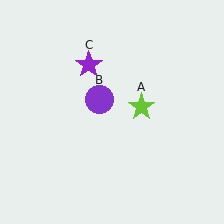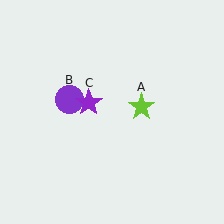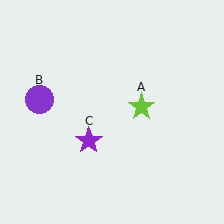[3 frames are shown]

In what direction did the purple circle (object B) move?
The purple circle (object B) moved left.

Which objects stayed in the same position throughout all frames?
Lime star (object A) remained stationary.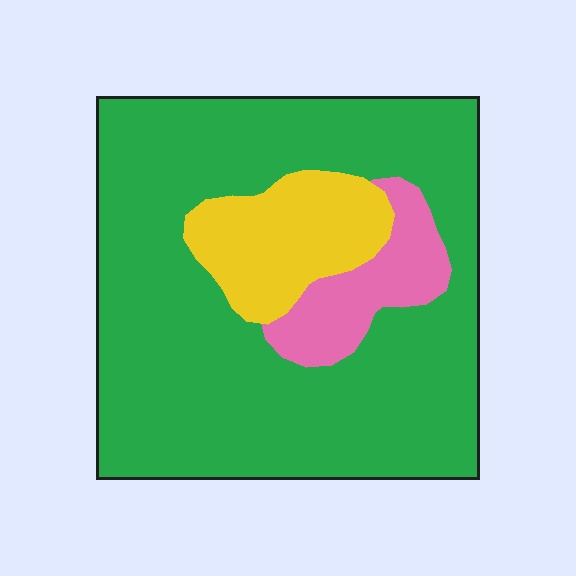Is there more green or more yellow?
Green.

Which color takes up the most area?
Green, at roughly 75%.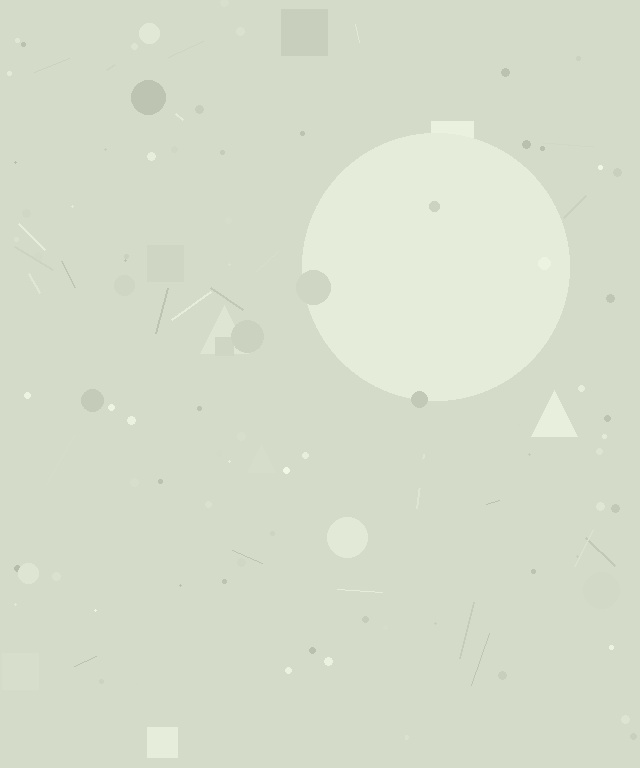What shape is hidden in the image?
A circle is hidden in the image.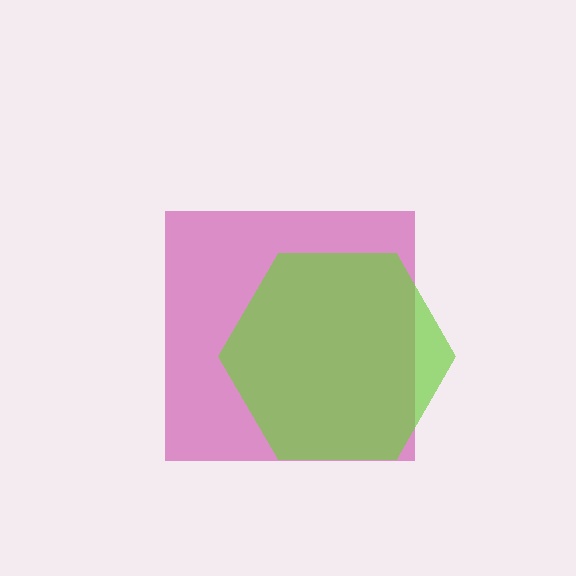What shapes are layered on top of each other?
The layered shapes are: a magenta square, a lime hexagon.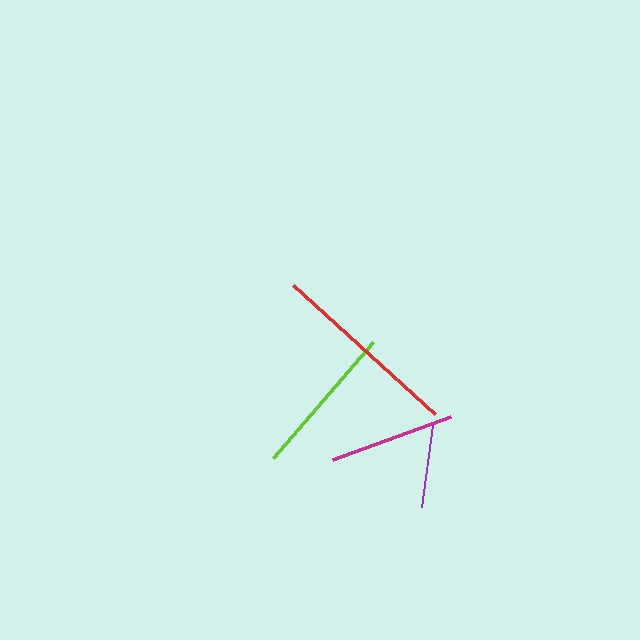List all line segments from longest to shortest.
From longest to shortest: red, lime, magenta, purple.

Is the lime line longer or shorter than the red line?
The red line is longer than the lime line.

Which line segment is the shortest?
The purple line is the shortest at approximately 83 pixels.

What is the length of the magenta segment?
The magenta segment is approximately 126 pixels long.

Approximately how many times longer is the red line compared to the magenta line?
The red line is approximately 1.5 times the length of the magenta line.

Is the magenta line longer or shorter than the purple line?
The magenta line is longer than the purple line.